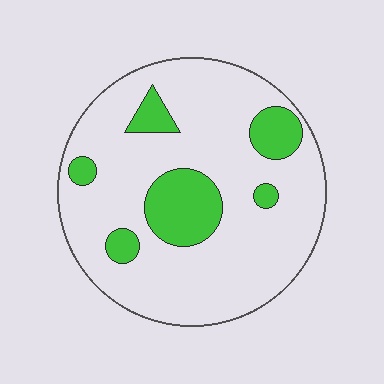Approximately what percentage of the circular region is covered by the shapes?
Approximately 20%.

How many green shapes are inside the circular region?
6.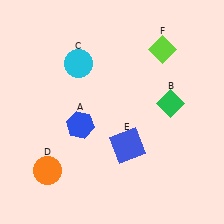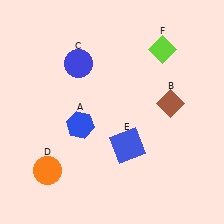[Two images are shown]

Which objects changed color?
B changed from green to brown. C changed from cyan to blue.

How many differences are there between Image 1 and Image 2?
There are 2 differences between the two images.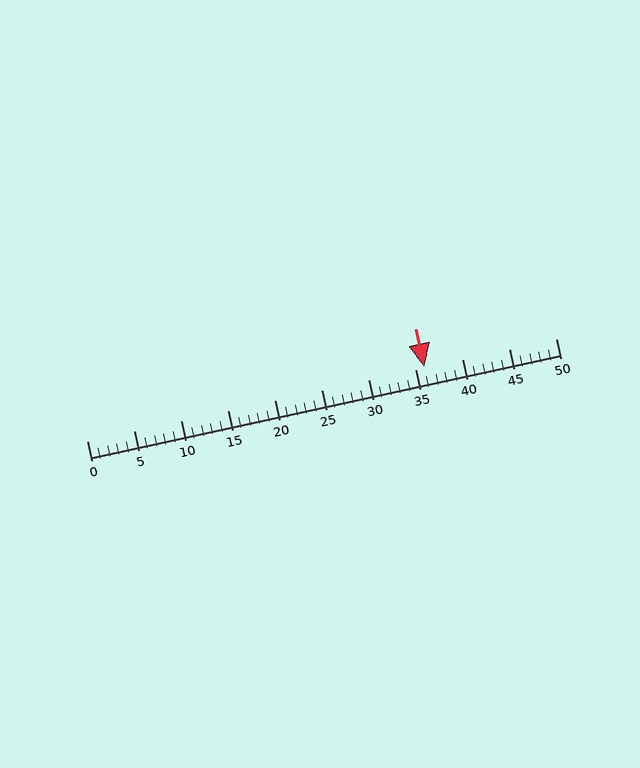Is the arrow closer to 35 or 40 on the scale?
The arrow is closer to 35.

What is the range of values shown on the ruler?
The ruler shows values from 0 to 50.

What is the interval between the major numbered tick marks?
The major tick marks are spaced 5 units apart.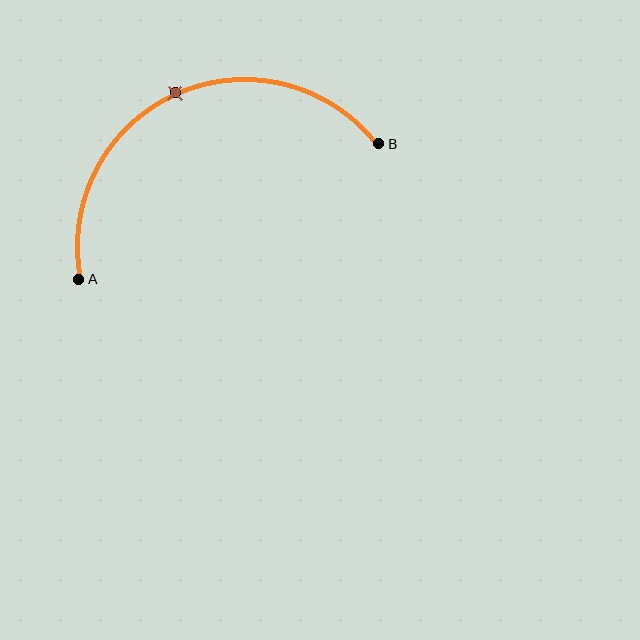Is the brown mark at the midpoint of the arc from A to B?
Yes. The brown mark lies on the arc at equal arc-length from both A and B — it is the arc midpoint.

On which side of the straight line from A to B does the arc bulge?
The arc bulges above the straight line connecting A and B.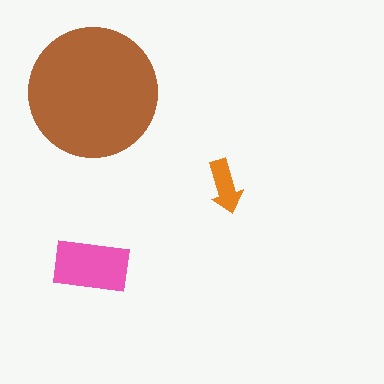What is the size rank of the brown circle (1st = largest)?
1st.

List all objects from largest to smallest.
The brown circle, the pink rectangle, the orange arrow.